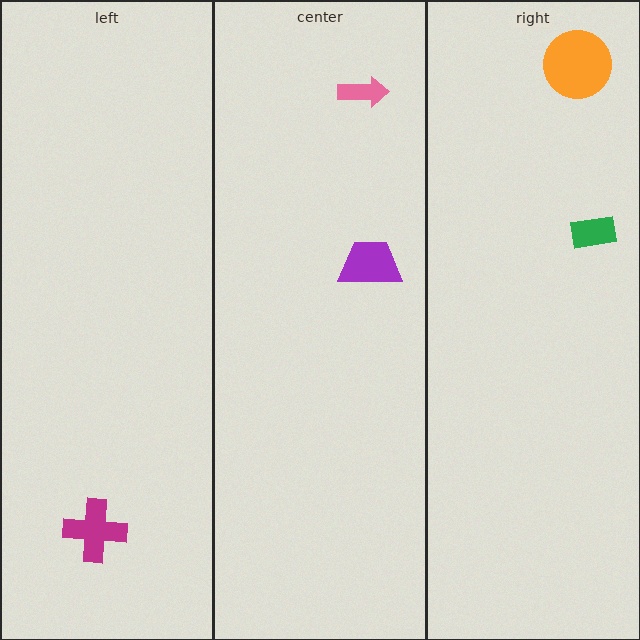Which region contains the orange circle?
The right region.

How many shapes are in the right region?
2.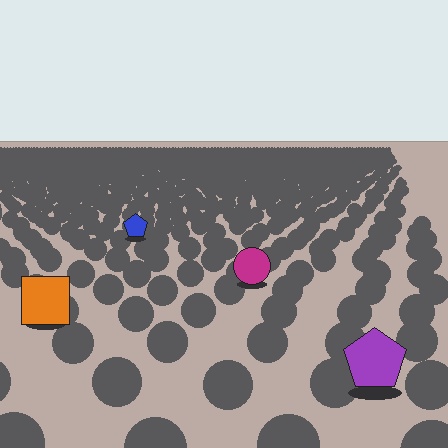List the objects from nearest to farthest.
From nearest to farthest: the purple pentagon, the orange square, the magenta circle, the blue pentagon.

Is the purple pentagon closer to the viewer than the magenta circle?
Yes. The purple pentagon is closer — you can tell from the texture gradient: the ground texture is coarser near it.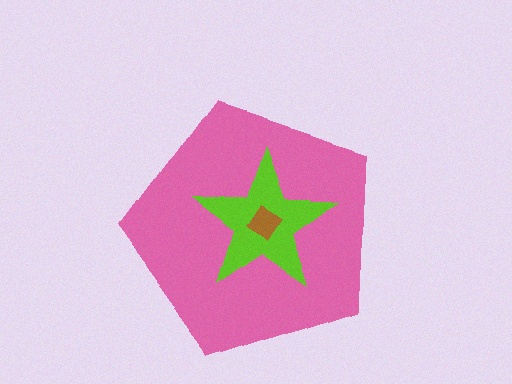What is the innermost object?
The brown diamond.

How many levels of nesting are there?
3.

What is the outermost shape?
The pink pentagon.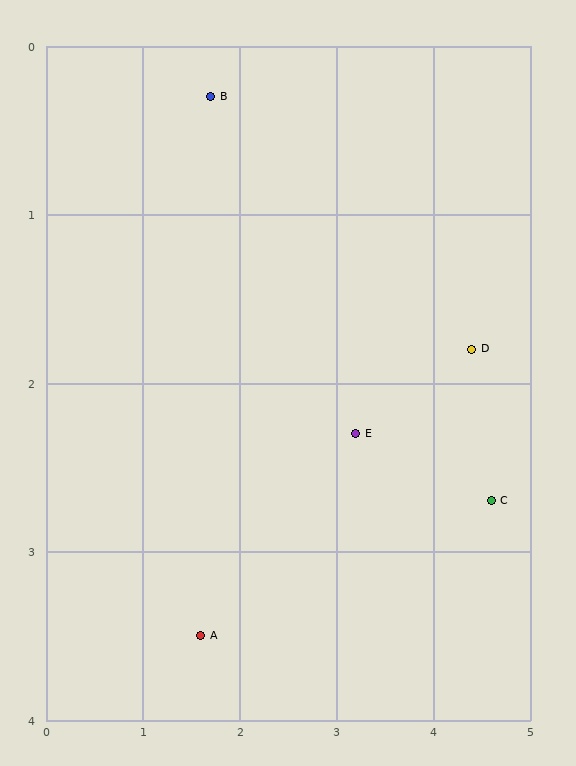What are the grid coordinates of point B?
Point B is at approximately (1.7, 0.3).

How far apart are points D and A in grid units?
Points D and A are about 3.3 grid units apart.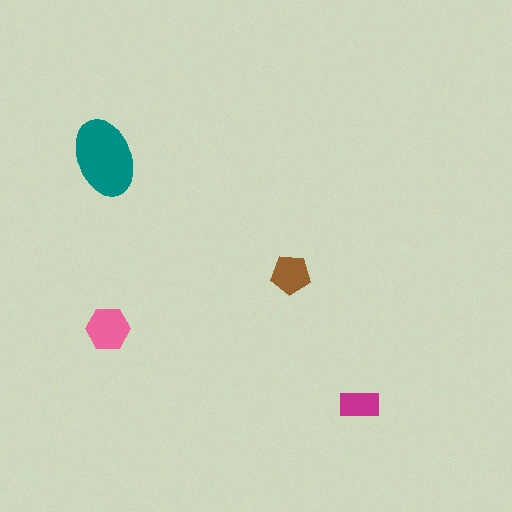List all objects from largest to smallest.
The teal ellipse, the pink hexagon, the brown pentagon, the magenta rectangle.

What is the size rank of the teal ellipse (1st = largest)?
1st.